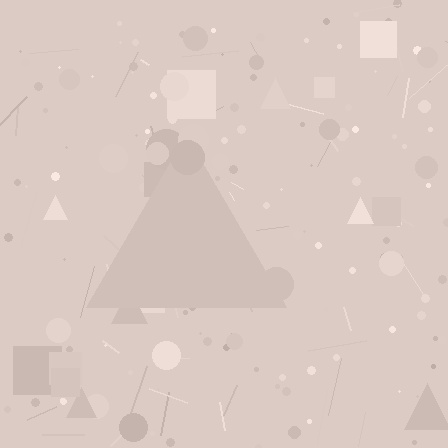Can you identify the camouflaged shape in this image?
The camouflaged shape is a triangle.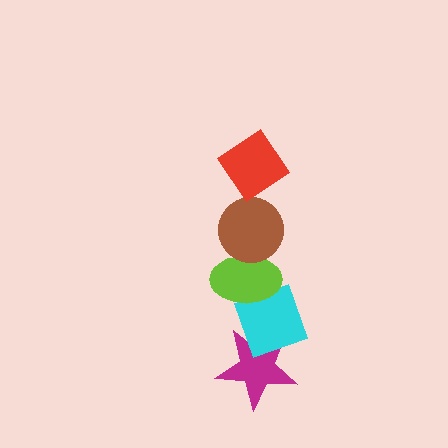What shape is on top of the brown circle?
The red diamond is on top of the brown circle.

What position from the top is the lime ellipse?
The lime ellipse is 3rd from the top.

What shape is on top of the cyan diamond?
The lime ellipse is on top of the cyan diamond.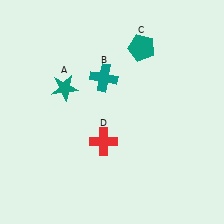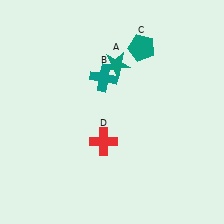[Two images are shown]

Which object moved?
The teal star (A) moved right.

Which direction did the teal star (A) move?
The teal star (A) moved right.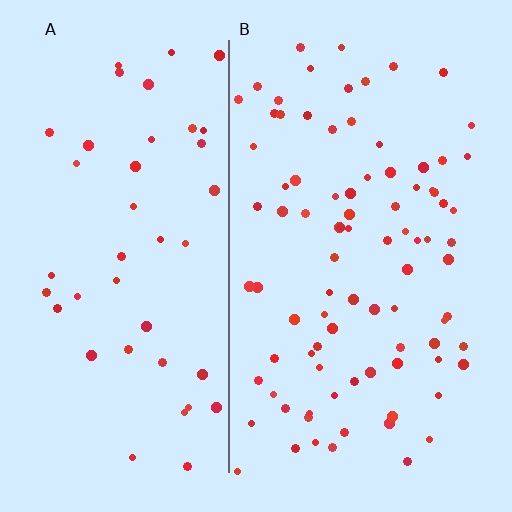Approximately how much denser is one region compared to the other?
Approximately 2.1× — region B over region A.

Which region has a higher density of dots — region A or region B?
B (the right).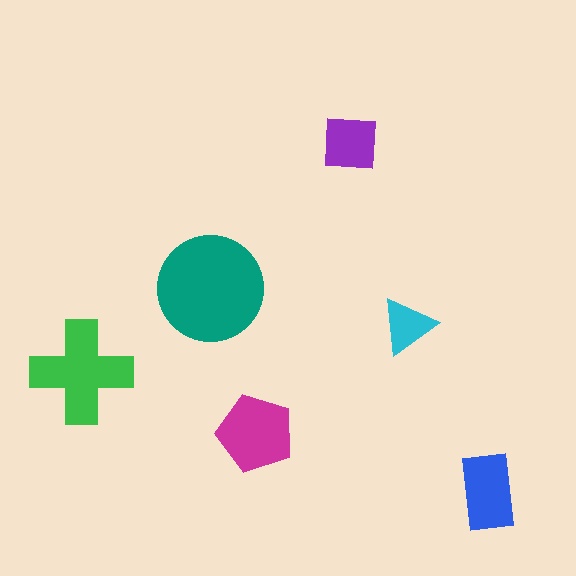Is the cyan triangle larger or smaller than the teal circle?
Smaller.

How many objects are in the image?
There are 6 objects in the image.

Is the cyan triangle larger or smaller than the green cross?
Smaller.